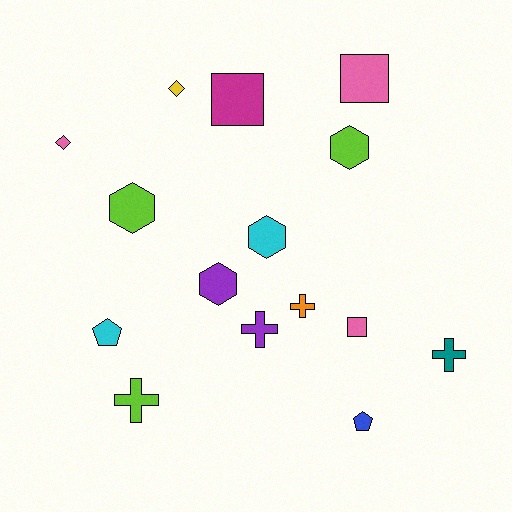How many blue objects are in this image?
There is 1 blue object.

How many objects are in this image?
There are 15 objects.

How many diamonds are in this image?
There are 2 diamonds.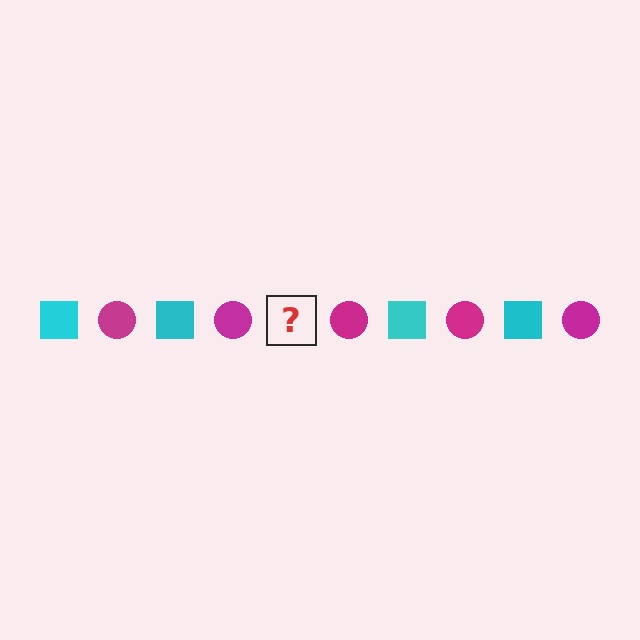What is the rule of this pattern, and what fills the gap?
The rule is that the pattern alternates between cyan square and magenta circle. The gap should be filled with a cyan square.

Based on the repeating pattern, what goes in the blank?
The blank should be a cyan square.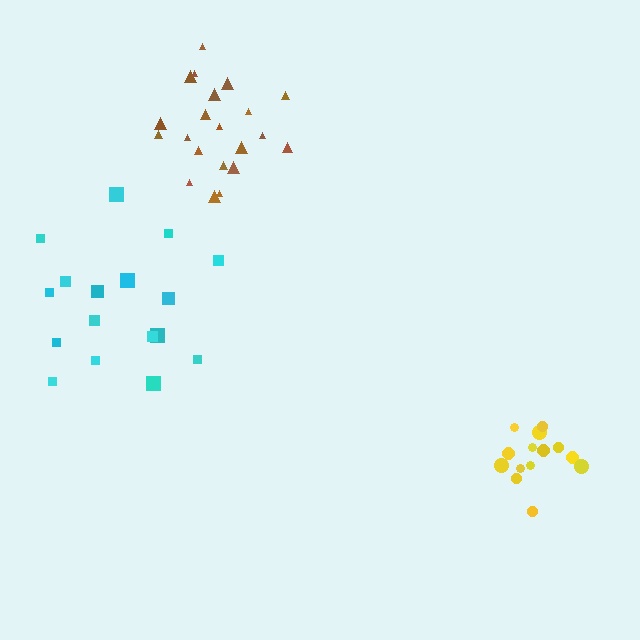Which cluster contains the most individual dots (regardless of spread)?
Brown (21).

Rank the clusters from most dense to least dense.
yellow, brown, cyan.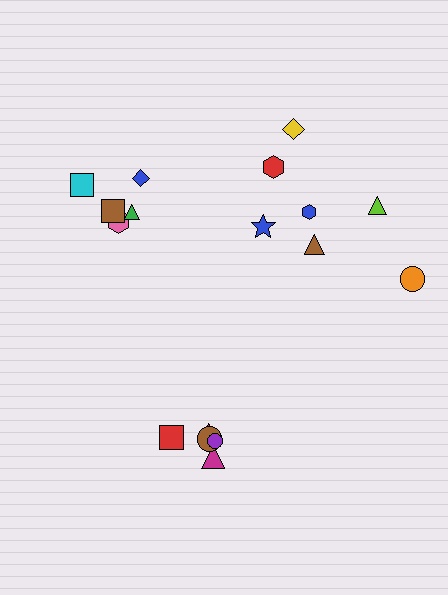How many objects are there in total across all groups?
There are 17 objects.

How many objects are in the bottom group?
There are 5 objects.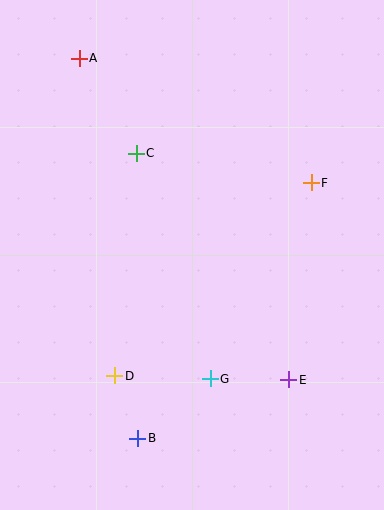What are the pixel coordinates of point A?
Point A is at (79, 58).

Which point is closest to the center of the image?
Point C at (136, 153) is closest to the center.